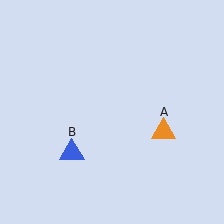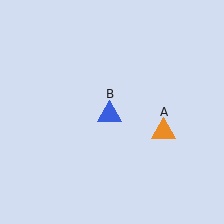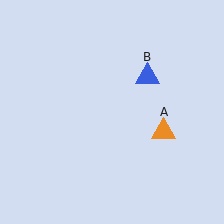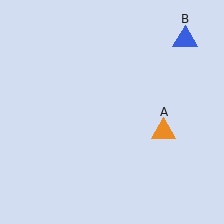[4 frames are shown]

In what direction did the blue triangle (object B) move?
The blue triangle (object B) moved up and to the right.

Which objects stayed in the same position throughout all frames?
Orange triangle (object A) remained stationary.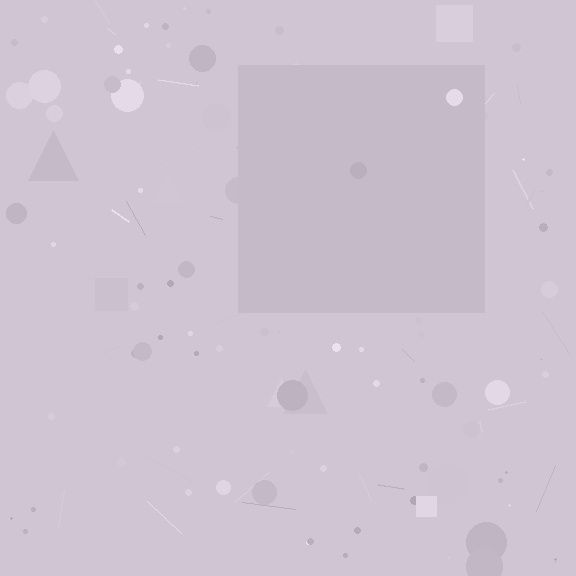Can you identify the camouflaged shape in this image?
The camouflaged shape is a square.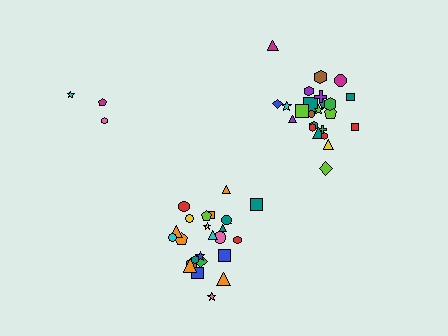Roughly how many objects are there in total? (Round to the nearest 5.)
Roughly 55 objects in total.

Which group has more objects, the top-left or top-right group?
The top-right group.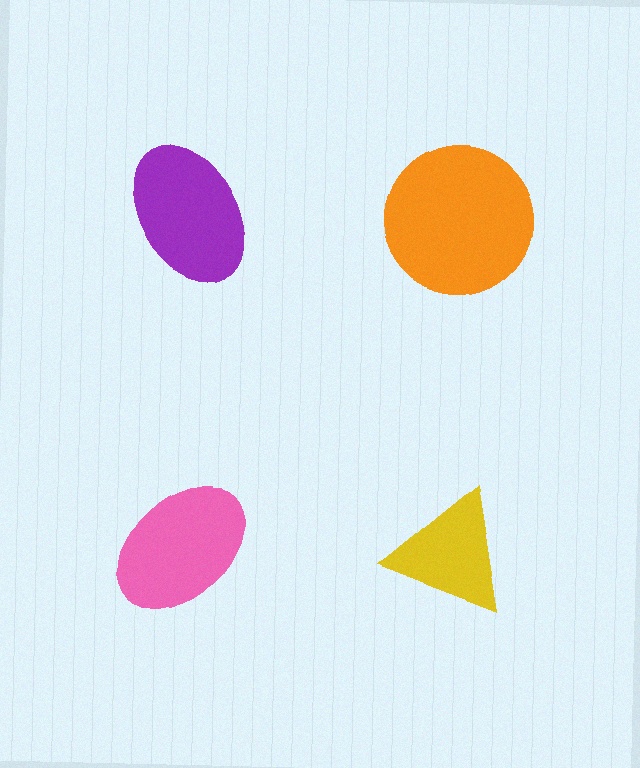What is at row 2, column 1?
A pink ellipse.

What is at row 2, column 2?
A yellow triangle.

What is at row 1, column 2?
An orange circle.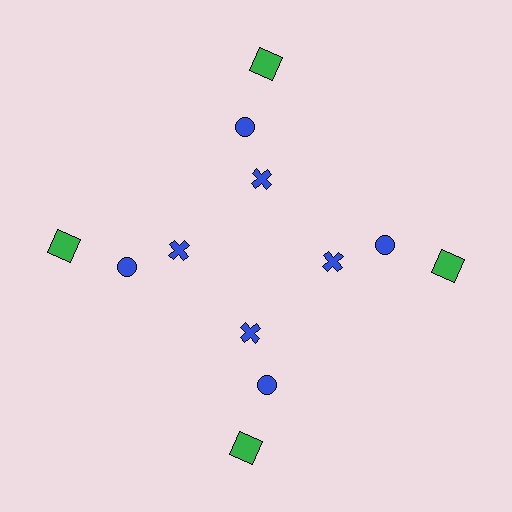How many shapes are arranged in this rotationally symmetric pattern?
There are 12 shapes, arranged in 4 groups of 3.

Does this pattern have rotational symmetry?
Yes, this pattern has 4-fold rotational symmetry. It looks the same after rotating 90 degrees around the center.